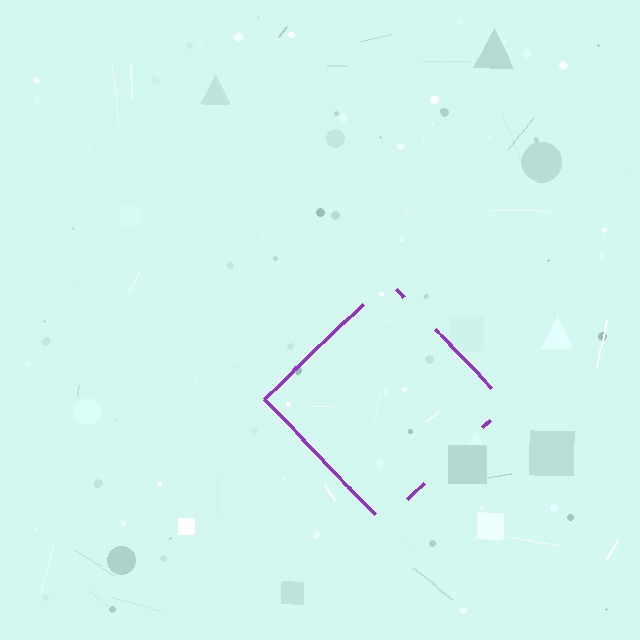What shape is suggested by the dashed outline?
The dashed outline suggests a diamond.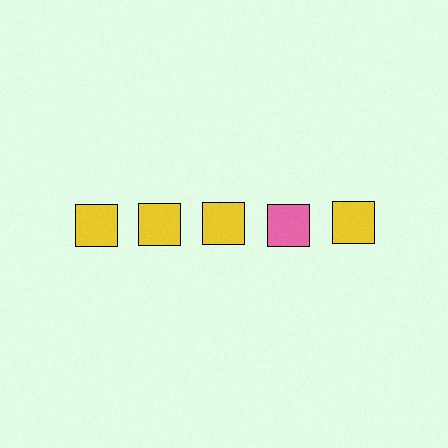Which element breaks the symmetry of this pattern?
The pink square in the top row, second from right column breaks the symmetry. All other shapes are yellow squares.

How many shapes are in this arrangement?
There are 5 shapes arranged in a grid pattern.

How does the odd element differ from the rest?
It has a different color: pink instead of yellow.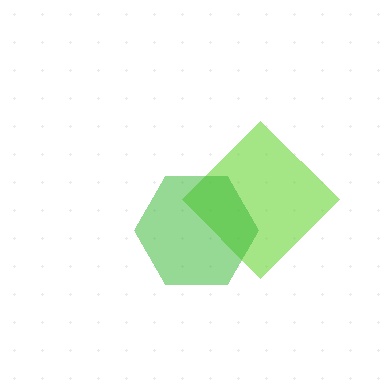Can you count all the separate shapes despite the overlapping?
Yes, there are 2 separate shapes.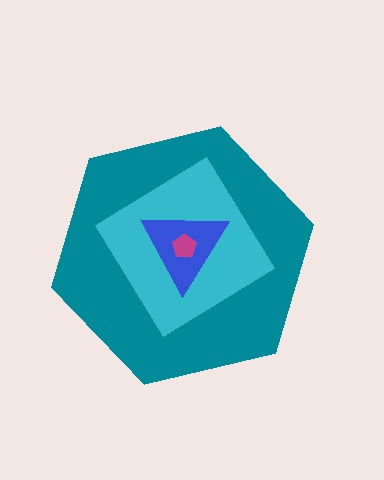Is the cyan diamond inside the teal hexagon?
Yes.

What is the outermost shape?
The teal hexagon.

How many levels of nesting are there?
4.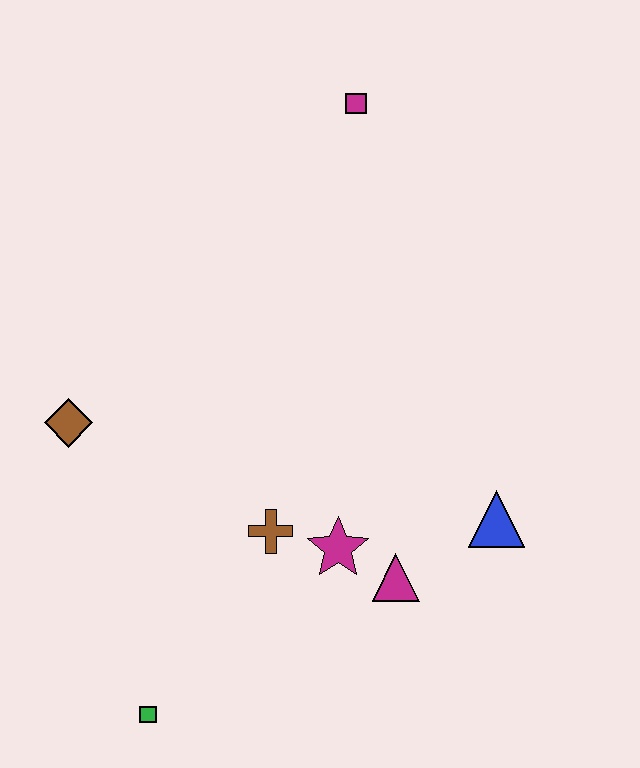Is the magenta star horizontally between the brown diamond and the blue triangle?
Yes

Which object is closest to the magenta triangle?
The magenta star is closest to the magenta triangle.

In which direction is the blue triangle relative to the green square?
The blue triangle is to the right of the green square.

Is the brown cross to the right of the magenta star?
No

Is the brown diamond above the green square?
Yes